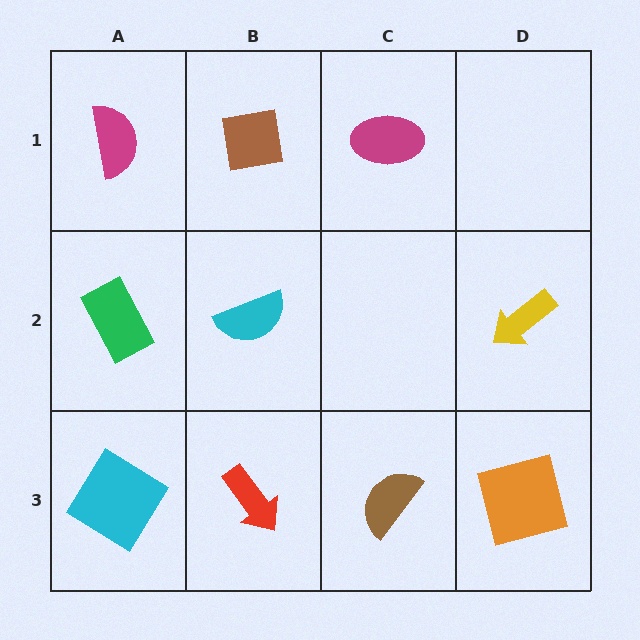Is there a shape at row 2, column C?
No, that cell is empty.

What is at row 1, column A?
A magenta semicircle.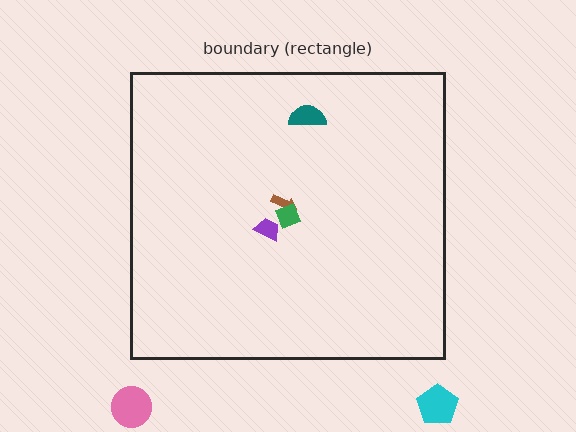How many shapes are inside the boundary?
4 inside, 2 outside.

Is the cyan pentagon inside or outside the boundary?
Outside.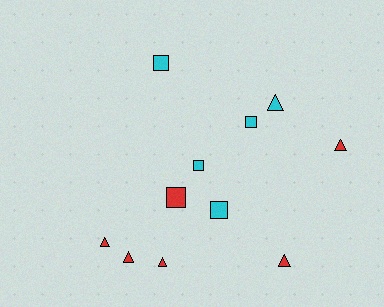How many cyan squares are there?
There are 4 cyan squares.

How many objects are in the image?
There are 11 objects.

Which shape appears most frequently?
Triangle, with 6 objects.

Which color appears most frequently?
Red, with 6 objects.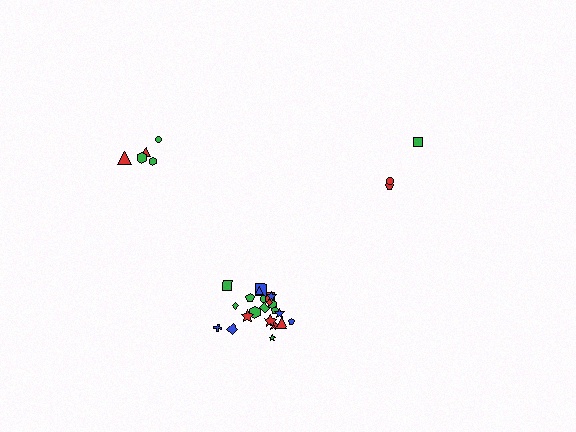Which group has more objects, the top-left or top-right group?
The top-left group.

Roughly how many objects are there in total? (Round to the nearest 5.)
Roughly 30 objects in total.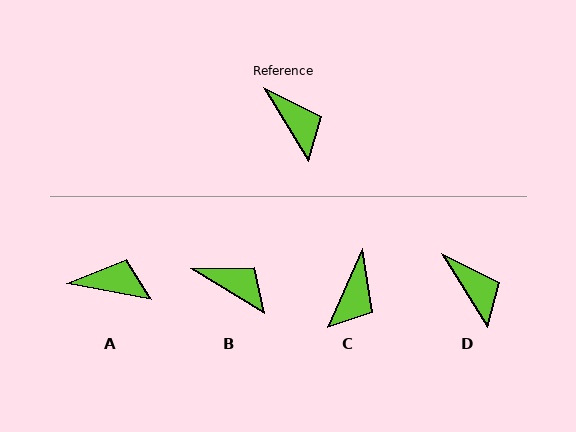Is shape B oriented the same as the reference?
No, it is off by about 27 degrees.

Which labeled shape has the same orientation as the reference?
D.